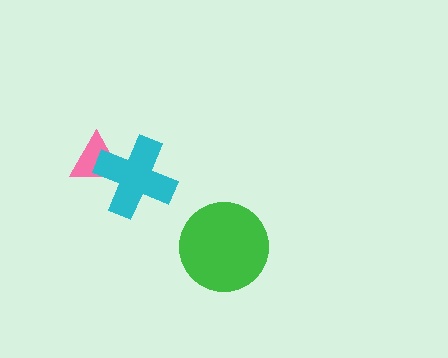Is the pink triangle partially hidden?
Yes, it is partially covered by another shape.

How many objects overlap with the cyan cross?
1 object overlaps with the cyan cross.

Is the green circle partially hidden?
No, no other shape covers it.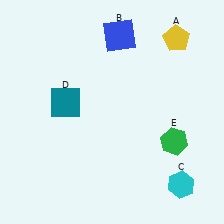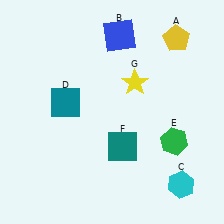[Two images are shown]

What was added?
A teal square (F), a yellow star (G) were added in Image 2.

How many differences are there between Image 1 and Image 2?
There are 2 differences between the two images.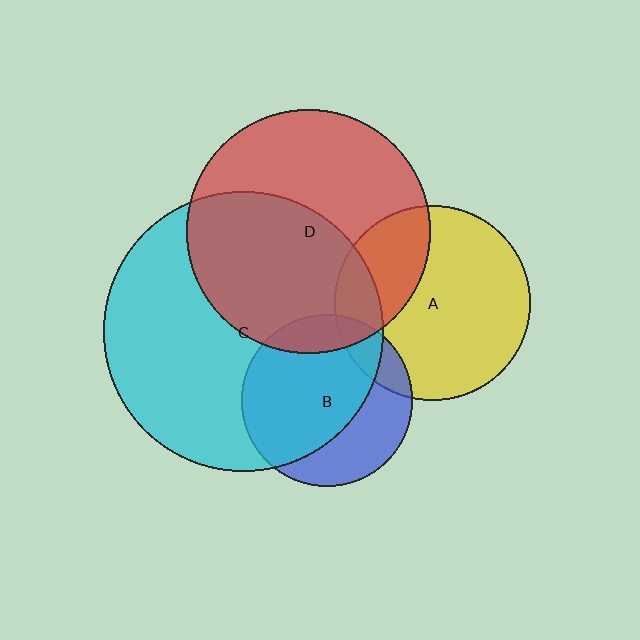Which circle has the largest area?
Circle C (cyan).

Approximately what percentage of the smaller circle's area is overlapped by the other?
Approximately 65%.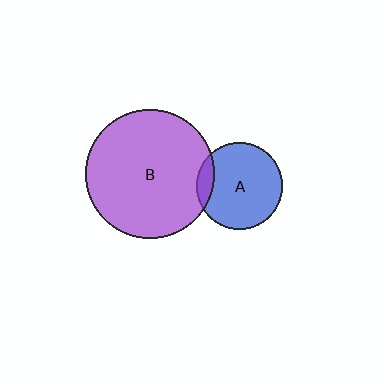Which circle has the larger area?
Circle B (purple).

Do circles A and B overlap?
Yes.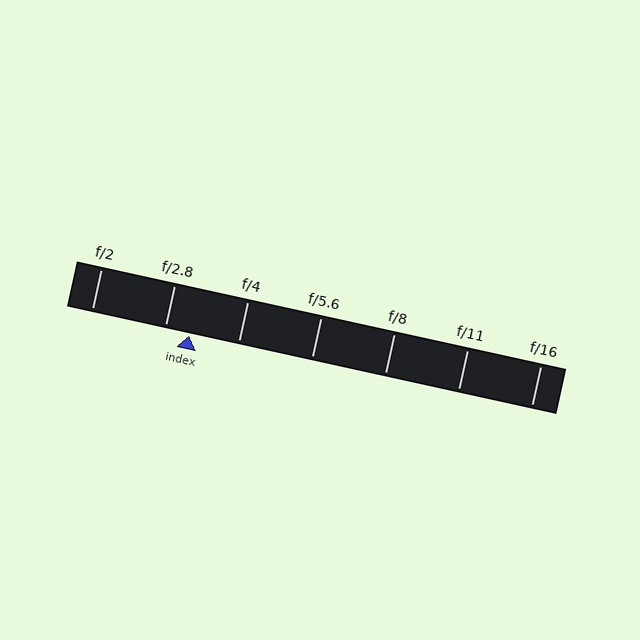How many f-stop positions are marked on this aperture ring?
There are 7 f-stop positions marked.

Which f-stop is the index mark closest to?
The index mark is closest to f/2.8.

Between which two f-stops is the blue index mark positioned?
The index mark is between f/2.8 and f/4.